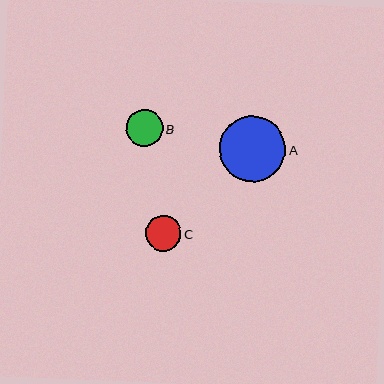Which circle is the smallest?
Circle C is the smallest with a size of approximately 36 pixels.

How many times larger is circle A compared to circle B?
Circle A is approximately 1.8 times the size of circle B.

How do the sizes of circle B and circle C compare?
Circle B and circle C are approximately the same size.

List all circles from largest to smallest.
From largest to smallest: A, B, C.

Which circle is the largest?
Circle A is the largest with a size of approximately 66 pixels.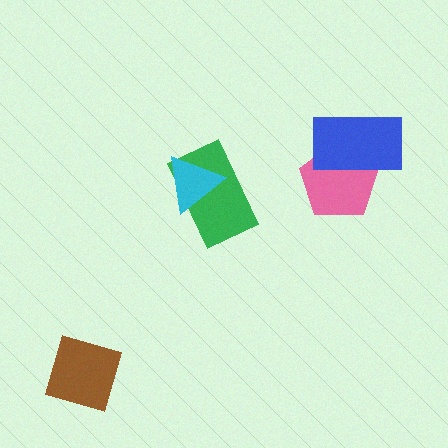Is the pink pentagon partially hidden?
Yes, it is partially covered by another shape.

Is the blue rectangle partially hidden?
No, no other shape covers it.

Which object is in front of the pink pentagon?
The blue rectangle is in front of the pink pentagon.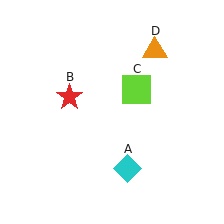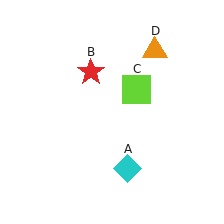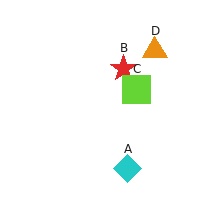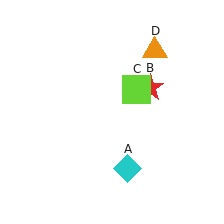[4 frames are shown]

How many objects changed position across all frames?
1 object changed position: red star (object B).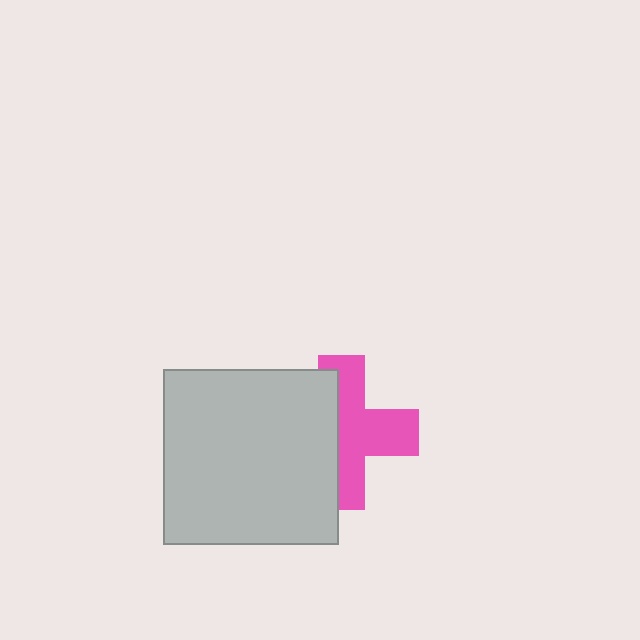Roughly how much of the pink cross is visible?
About half of it is visible (roughly 55%).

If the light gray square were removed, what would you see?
You would see the complete pink cross.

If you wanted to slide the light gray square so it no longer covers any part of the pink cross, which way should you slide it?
Slide it left — that is the most direct way to separate the two shapes.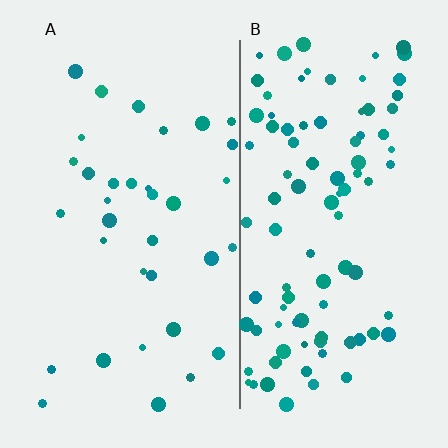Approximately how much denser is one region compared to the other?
Approximately 2.8× — region B over region A.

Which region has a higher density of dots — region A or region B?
B (the right).